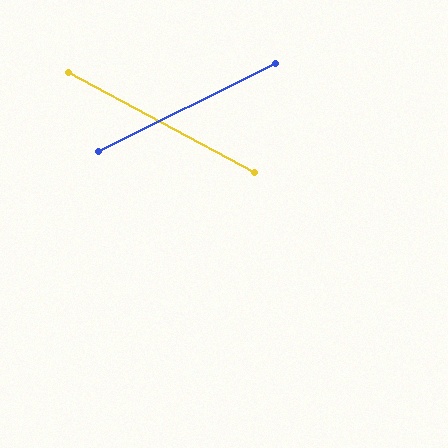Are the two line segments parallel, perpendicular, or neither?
Neither parallel nor perpendicular — they differ by about 54°.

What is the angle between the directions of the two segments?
Approximately 54 degrees.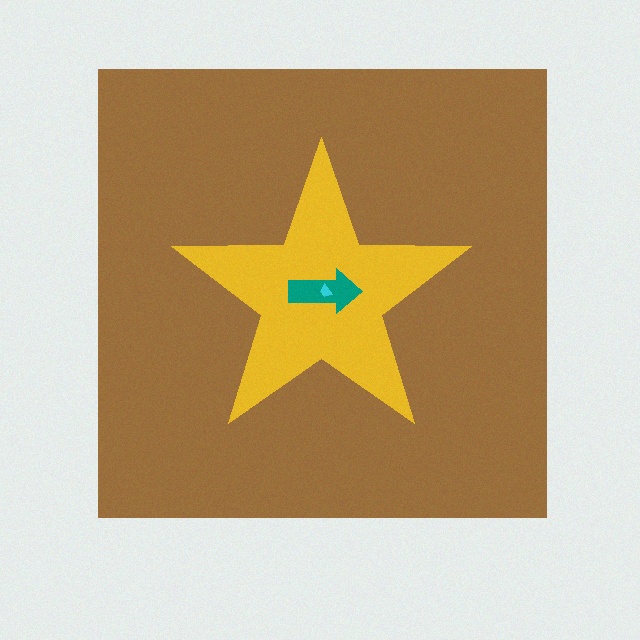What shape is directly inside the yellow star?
The teal arrow.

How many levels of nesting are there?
4.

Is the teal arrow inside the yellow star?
Yes.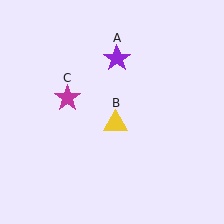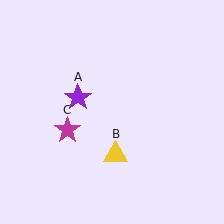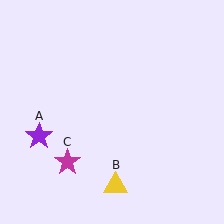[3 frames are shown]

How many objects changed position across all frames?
3 objects changed position: purple star (object A), yellow triangle (object B), magenta star (object C).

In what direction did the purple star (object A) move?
The purple star (object A) moved down and to the left.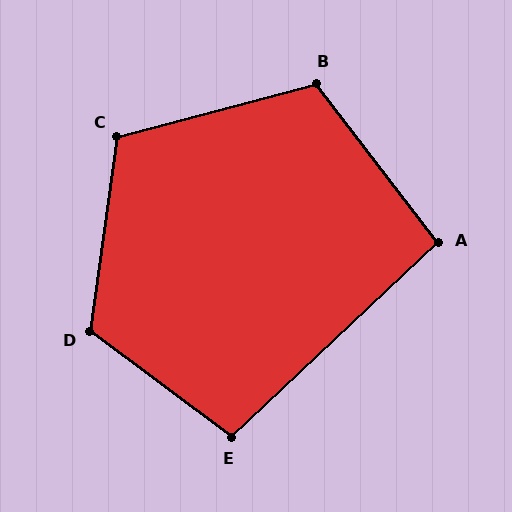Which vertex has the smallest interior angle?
A, at approximately 96 degrees.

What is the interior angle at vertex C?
Approximately 113 degrees (obtuse).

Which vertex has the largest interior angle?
D, at approximately 119 degrees.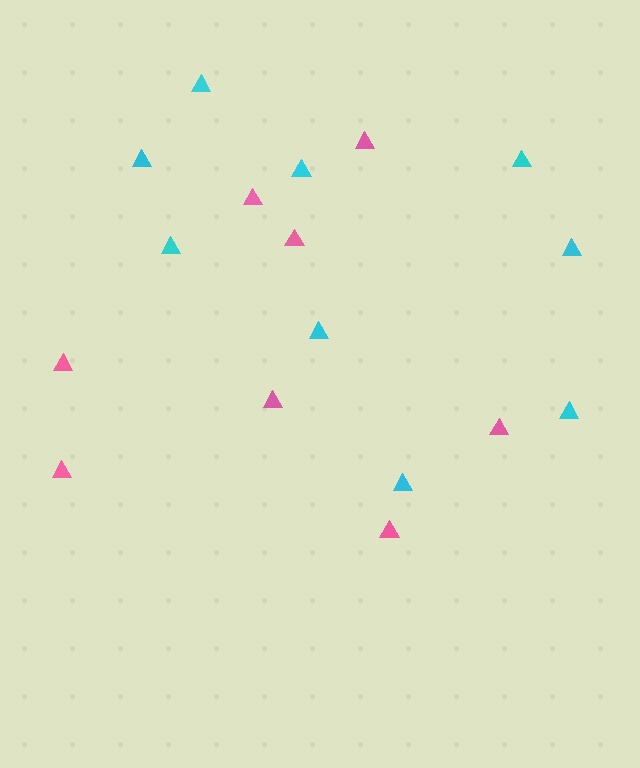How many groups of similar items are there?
There are 2 groups: one group of pink triangles (8) and one group of cyan triangles (9).